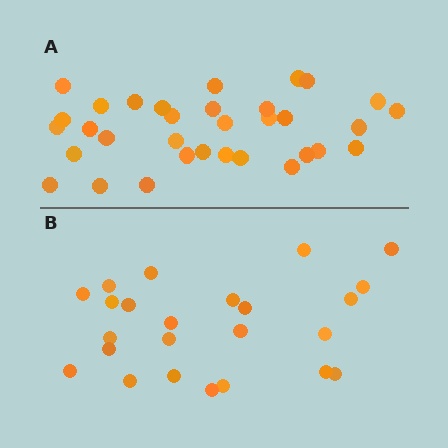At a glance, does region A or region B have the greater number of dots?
Region A (the top region) has more dots.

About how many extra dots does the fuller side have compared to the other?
Region A has roughly 8 or so more dots than region B.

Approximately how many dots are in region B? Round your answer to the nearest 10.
About 20 dots. (The exact count is 24, which rounds to 20.)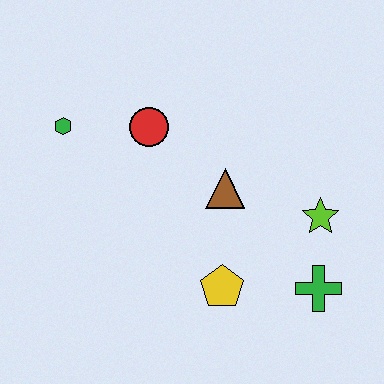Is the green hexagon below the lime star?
No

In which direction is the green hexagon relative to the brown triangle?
The green hexagon is to the left of the brown triangle.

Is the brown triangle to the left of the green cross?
Yes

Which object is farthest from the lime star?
The green hexagon is farthest from the lime star.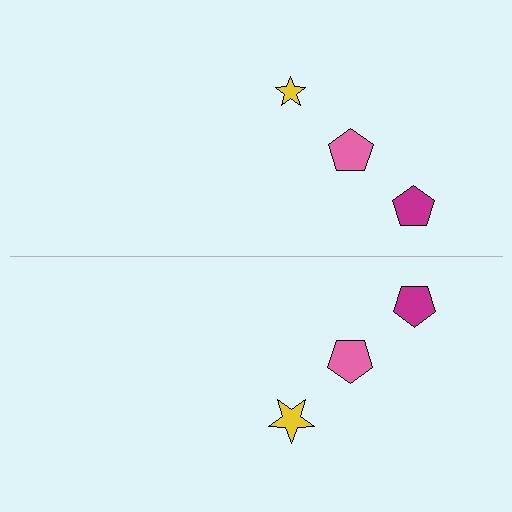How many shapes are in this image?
There are 6 shapes in this image.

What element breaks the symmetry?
The yellow star on the bottom side has a different size than its mirror counterpart.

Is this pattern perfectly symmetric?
No, the pattern is not perfectly symmetric. The yellow star on the bottom side has a different size than its mirror counterpart.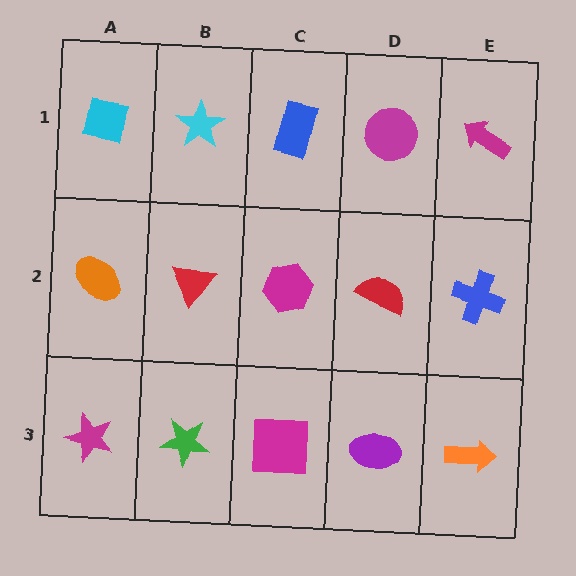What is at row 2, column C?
A magenta hexagon.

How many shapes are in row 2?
5 shapes.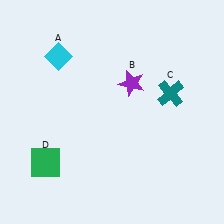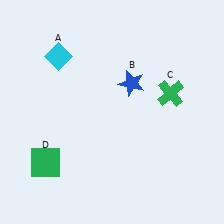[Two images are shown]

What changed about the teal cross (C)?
In Image 1, C is teal. In Image 2, it changed to green.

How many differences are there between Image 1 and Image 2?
There are 2 differences between the two images.